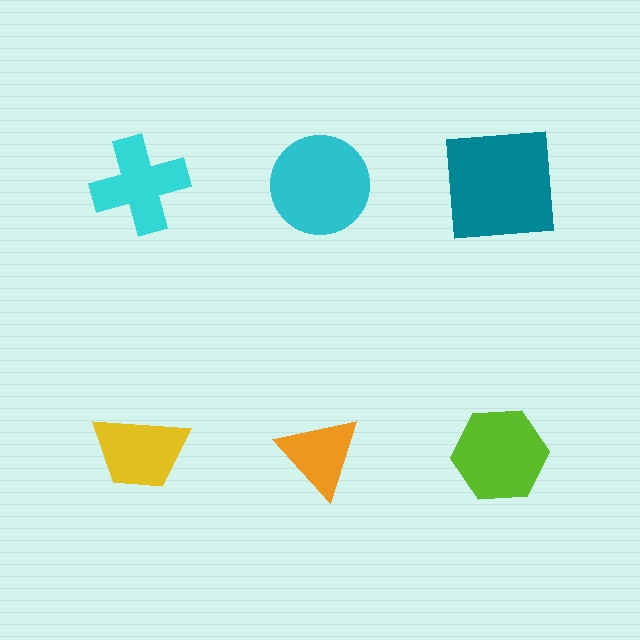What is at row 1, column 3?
A teal square.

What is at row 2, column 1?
A yellow trapezoid.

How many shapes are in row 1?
3 shapes.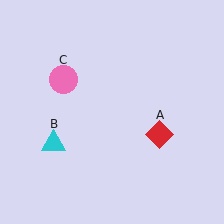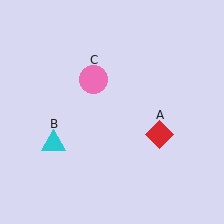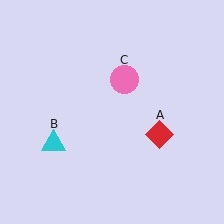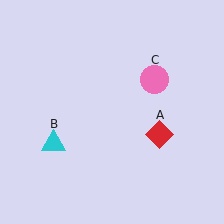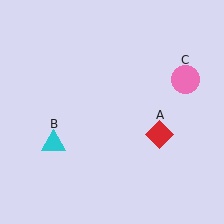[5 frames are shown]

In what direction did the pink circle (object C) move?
The pink circle (object C) moved right.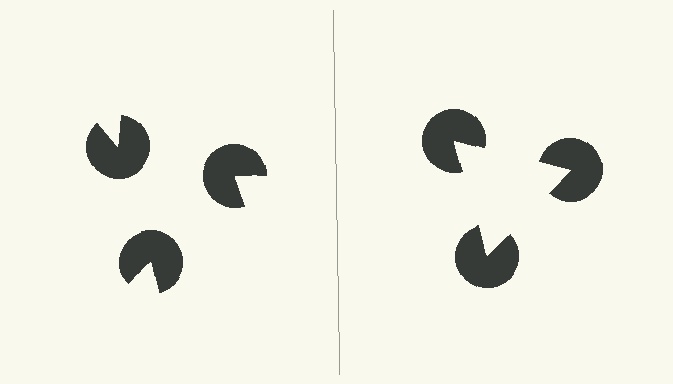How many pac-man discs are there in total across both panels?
6 — 3 on each side.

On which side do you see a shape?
An illusory triangle appears on the right side. On the left side the wedge cuts are rotated, so no coherent shape forms.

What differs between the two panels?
The pac-man discs are positioned identically on both sides; only the wedge orientations differ. On the right they align to a triangle; on the left they are misaligned.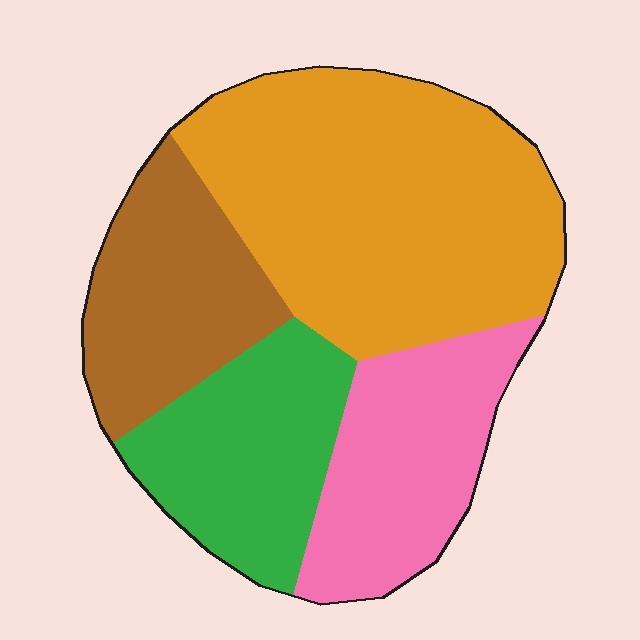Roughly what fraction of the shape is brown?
Brown covers roughly 20% of the shape.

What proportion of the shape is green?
Green covers about 20% of the shape.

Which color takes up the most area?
Orange, at roughly 40%.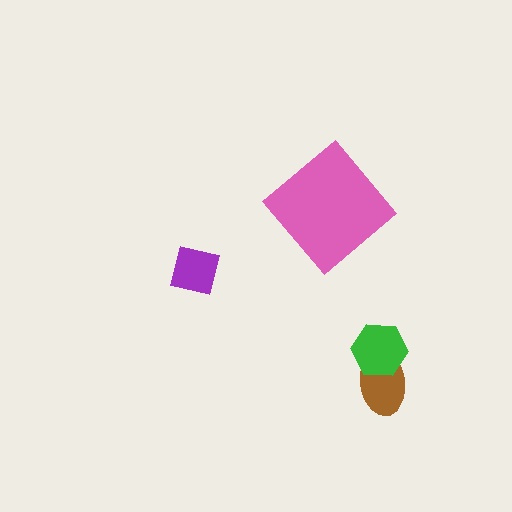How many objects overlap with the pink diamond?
0 objects overlap with the pink diamond.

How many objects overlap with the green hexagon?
1 object overlaps with the green hexagon.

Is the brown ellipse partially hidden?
Yes, it is partially covered by another shape.